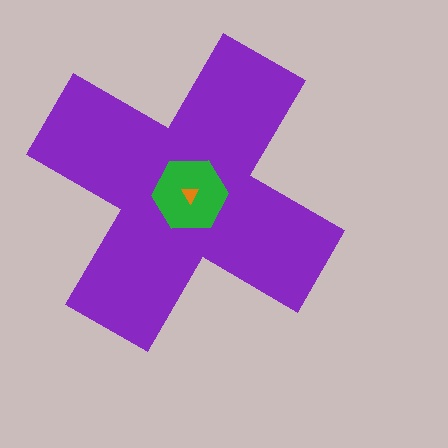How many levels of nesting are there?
3.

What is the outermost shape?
The purple cross.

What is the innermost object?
The orange triangle.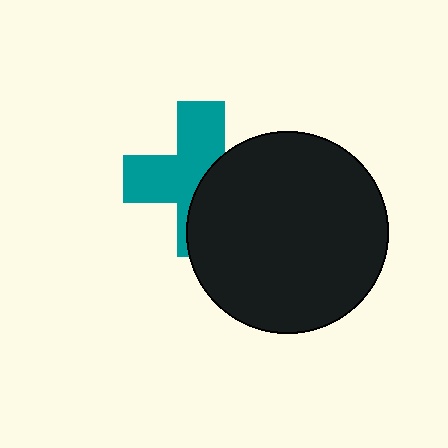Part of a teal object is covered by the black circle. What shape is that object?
It is a cross.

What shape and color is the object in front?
The object in front is a black circle.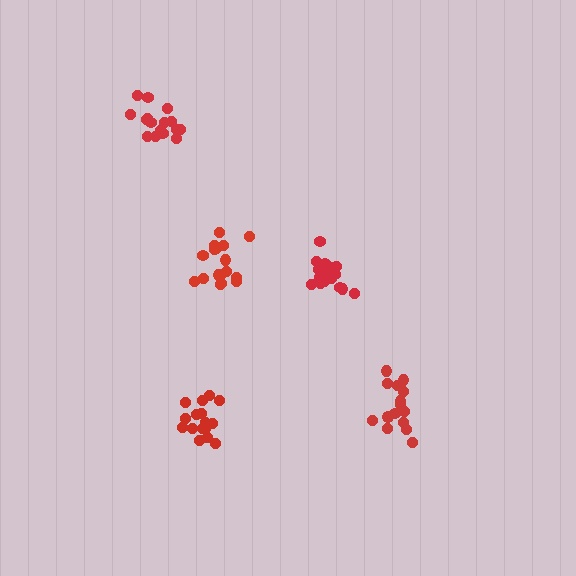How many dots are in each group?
Group 1: 17 dots, Group 2: 17 dots, Group 3: 16 dots, Group 4: 15 dots, Group 5: 16 dots (81 total).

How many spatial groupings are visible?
There are 5 spatial groupings.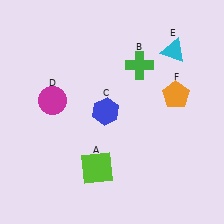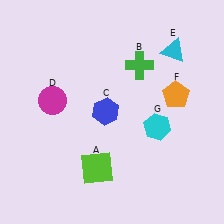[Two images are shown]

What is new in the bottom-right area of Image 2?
A cyan hexagon (G) was added in the bottom-right area of Image 2.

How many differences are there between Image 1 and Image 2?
There is 1 difference between the two images.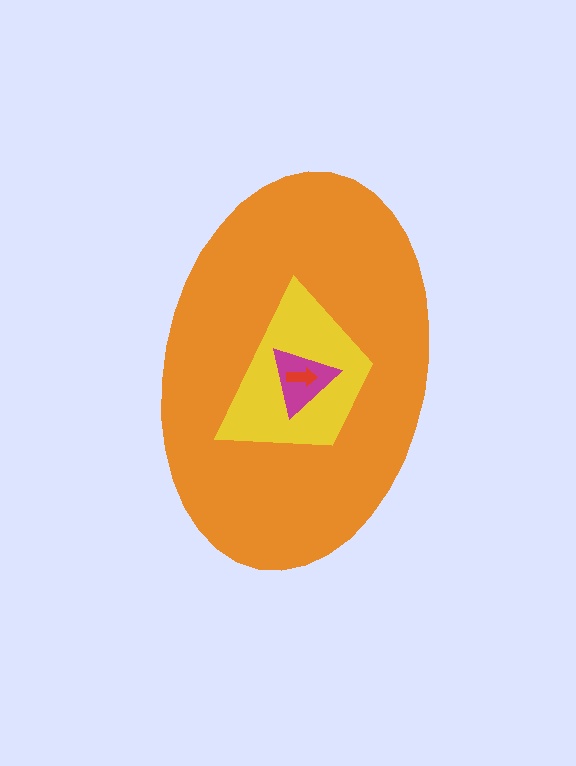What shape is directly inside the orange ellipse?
The yellow trapezoid.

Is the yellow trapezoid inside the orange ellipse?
Yes.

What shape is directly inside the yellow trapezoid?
The magenta triangle.